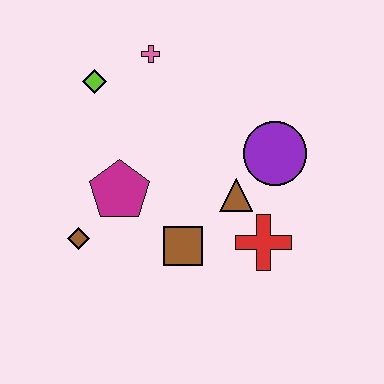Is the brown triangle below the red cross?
No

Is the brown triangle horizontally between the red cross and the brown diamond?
Yes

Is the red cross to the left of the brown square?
No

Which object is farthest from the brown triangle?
The lime diamond is farthest from the brown triangle.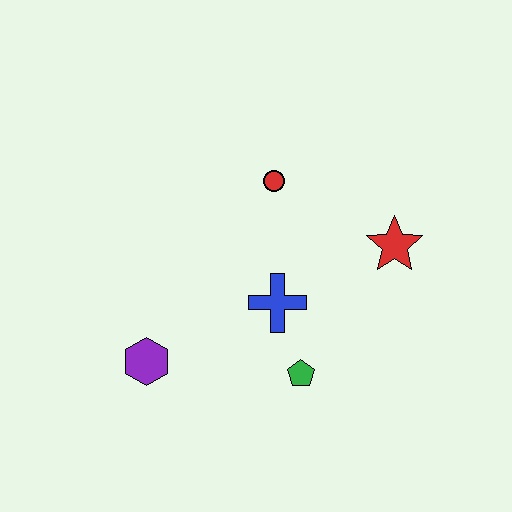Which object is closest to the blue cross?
The green pentagon is closest to the blue cross.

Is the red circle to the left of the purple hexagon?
No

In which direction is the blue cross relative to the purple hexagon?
The blue cross is to the right of the purple hexagon.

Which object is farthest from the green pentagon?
The red circle is farthest from the green pentagon.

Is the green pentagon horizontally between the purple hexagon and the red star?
Yes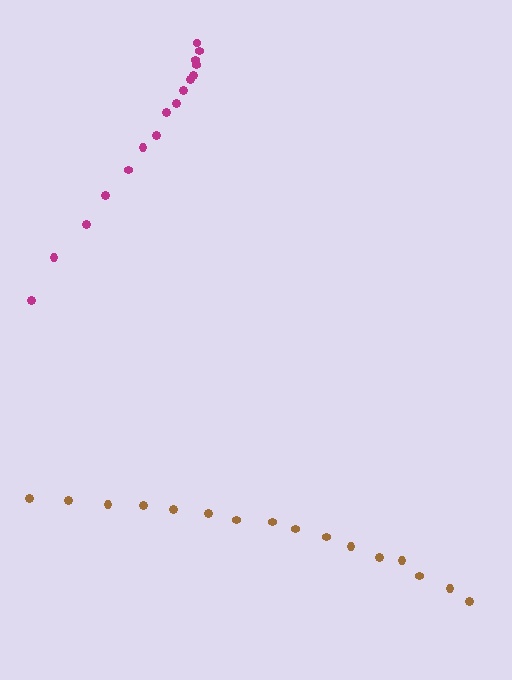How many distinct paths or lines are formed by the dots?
There are 2 distinct paths.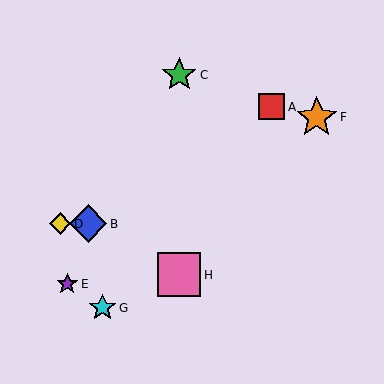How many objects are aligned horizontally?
2 objects (B, D) are aligned horizontally.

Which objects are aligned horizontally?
Objects B, D are aligned horizontally.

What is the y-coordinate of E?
Object E is at y≈284.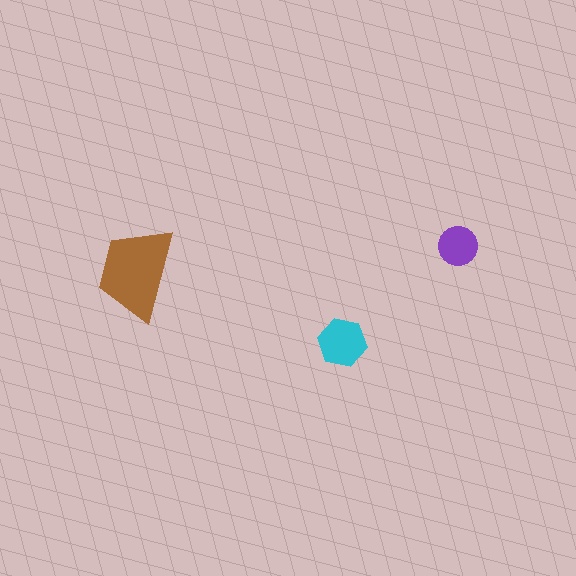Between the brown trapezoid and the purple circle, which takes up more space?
The brown trapezoid.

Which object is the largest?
The brown trapezoid.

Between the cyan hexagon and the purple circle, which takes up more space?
The cyan hexagon.